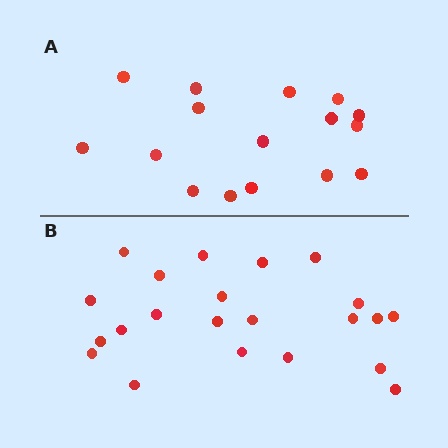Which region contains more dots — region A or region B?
Region B (the bottom region) has more dots.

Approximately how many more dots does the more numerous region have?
Region B has about 6 more dots than region A.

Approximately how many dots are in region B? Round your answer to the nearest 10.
About 20 dots. (The exact count is 22, which rounds to 20.)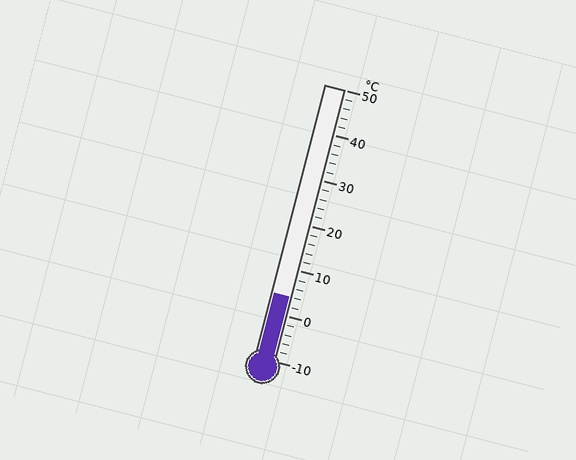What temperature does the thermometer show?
The thermometer shows approximately 4°C.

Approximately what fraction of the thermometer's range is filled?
The thermometer is filled to approximately 25% of its range.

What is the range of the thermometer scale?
The thermometer scale ranges from -10°C to 50°C.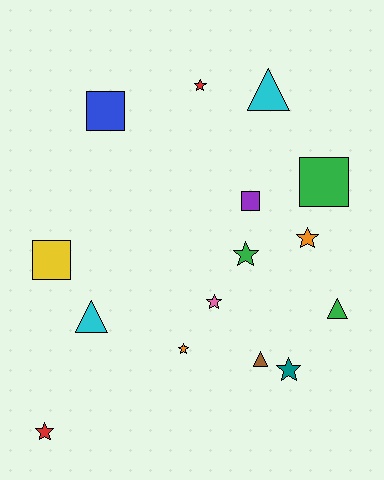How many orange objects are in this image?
There are 2 orange objects.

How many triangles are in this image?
There are 4 triangles.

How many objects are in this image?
There are 15 objects.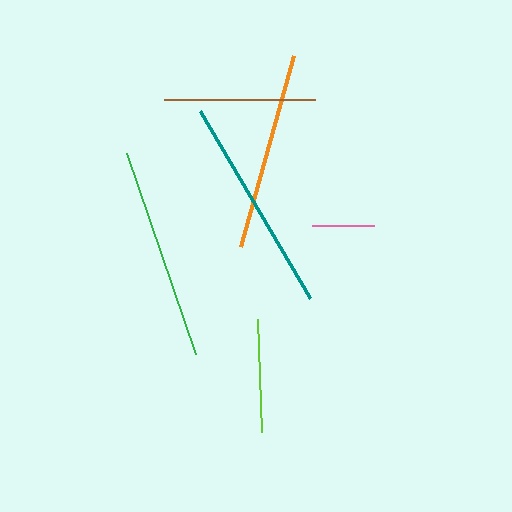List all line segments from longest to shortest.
From longest to shortest: teal, green, orange, brown, lime, pink.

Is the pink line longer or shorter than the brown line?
The brown line is longer than the pink line.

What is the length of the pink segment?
The pink segment is approximately 62 pixels long.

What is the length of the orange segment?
The orange segment is approximately 198 pixels long.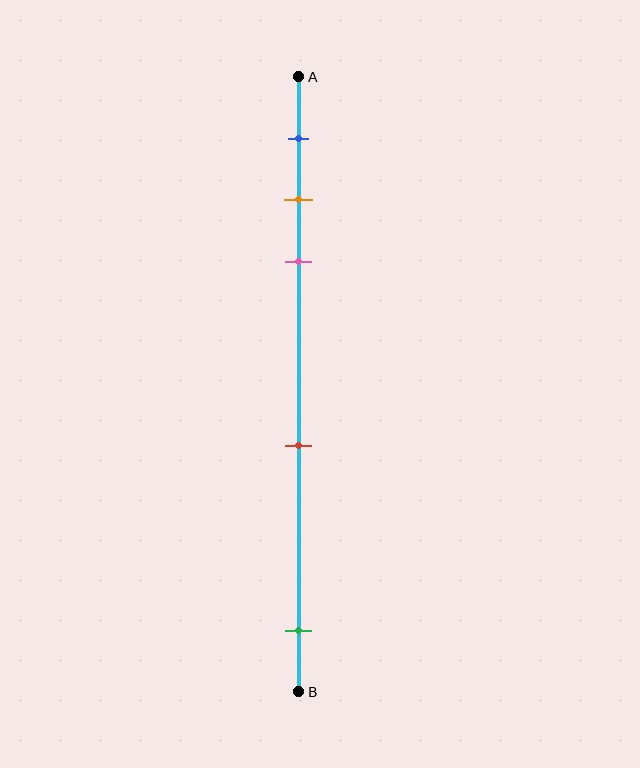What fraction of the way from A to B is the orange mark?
The orange mark is approximately 20% (0.2) of the way from A to B.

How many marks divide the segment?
There are 5 marks dividing the segment.